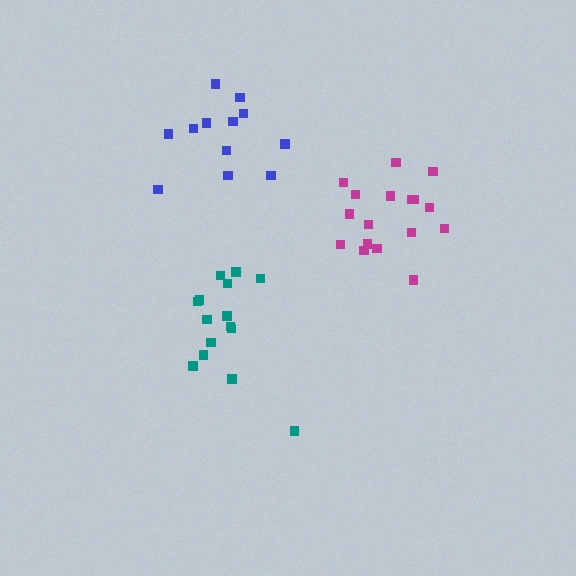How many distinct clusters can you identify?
There are 3 distinct clusters.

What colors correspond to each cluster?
The clusters are colored: magenta, teal, blue.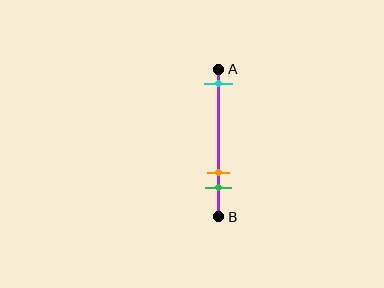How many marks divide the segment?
There are 3 marks dividing the segment.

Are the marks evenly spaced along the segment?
No, the marks are not evenly spaced.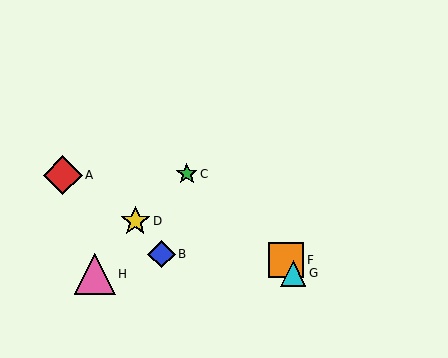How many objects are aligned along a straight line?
3 objects (E, F, G) are aligned along a straight line.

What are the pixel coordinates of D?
Object D is at (135, 221).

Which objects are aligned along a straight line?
Objects E, F, G are aligned along a straight line.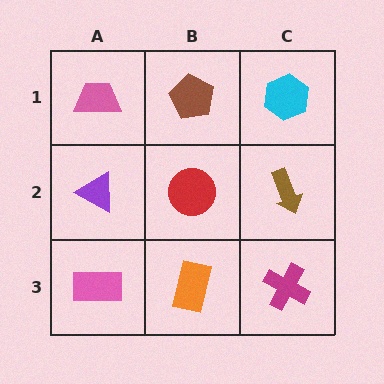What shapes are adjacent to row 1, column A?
A purple triangle (row 2, column A), a brown pentagon (row 1, column B).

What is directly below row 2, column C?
A magenta cross.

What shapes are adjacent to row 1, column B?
A red circle (row 2, column B), a pink trapezoid (row 1, column A), a cyan hexagon (row 1, column C).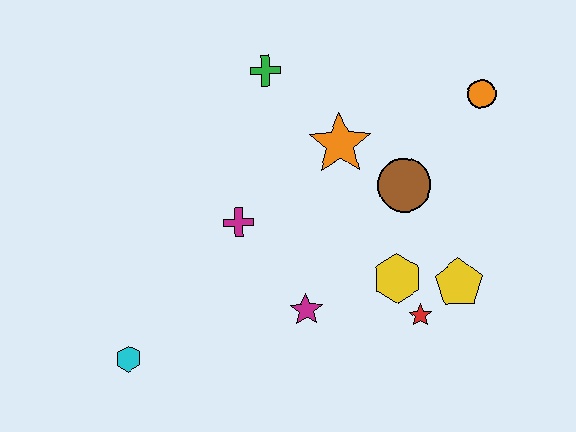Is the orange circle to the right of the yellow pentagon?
Yes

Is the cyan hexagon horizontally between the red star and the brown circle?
No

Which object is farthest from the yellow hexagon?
The cyan hexagon is farthest from the yellow hexagon.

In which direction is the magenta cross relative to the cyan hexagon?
The magenta cross is above the cyan hexagon.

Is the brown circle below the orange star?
Yes